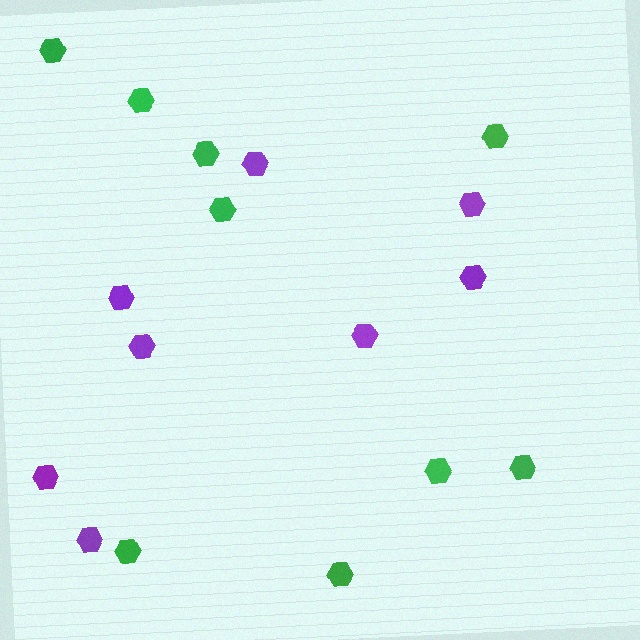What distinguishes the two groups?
There are 2 groups: one group of purple hexagons (8) and one group of green hexagons (9).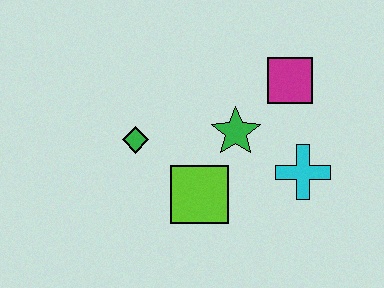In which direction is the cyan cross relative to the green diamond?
The cyan cross is to the right of the green diamond.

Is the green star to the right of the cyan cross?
No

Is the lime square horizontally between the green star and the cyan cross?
No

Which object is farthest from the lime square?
The magenta square is farthest from the lime square.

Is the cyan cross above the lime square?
Yes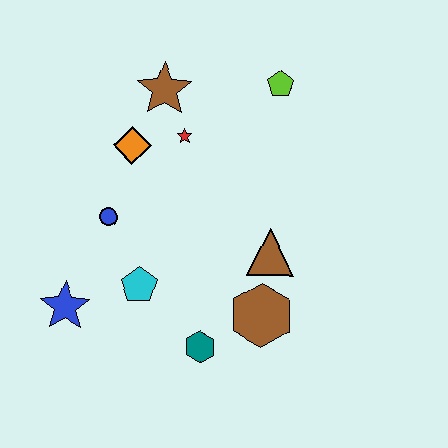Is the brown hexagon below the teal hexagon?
No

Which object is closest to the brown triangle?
The brown hexagon is closest to the brown triangle.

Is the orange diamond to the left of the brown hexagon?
Yes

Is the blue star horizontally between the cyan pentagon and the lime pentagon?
No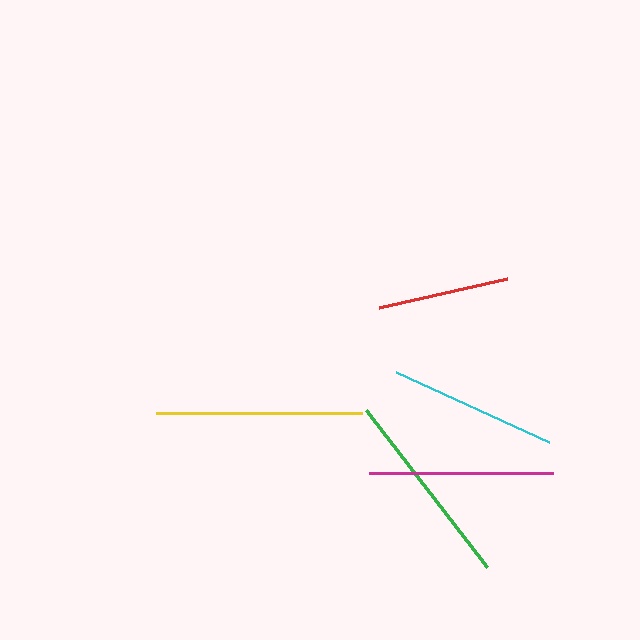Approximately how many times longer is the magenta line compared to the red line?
The magenta line is approximately 1.4 times the length of the red line.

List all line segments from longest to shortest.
From longest to shortest: yellow, green, magenta, cyan, red.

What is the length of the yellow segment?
The yellow segment is approximately 206 pixels long.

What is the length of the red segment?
The red segment is approximately 131 pixels long.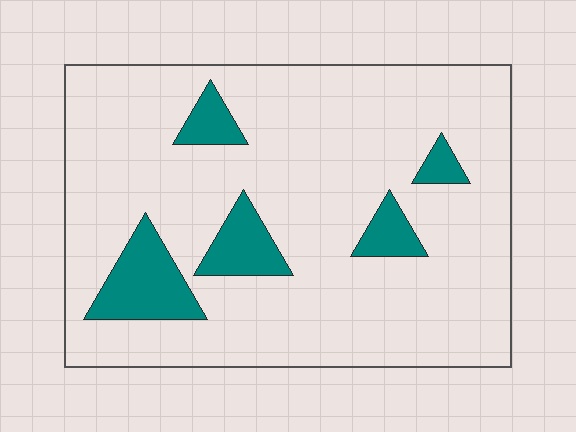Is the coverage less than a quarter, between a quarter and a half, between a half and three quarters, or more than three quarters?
Less than a quarter.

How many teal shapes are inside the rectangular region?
5.